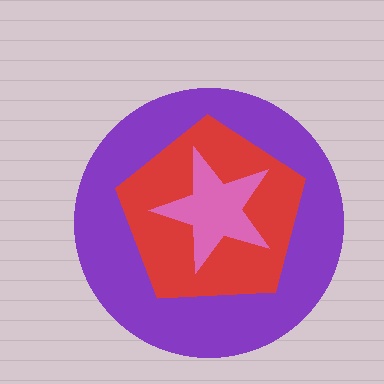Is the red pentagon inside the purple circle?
Yes.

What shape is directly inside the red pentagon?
The pink star.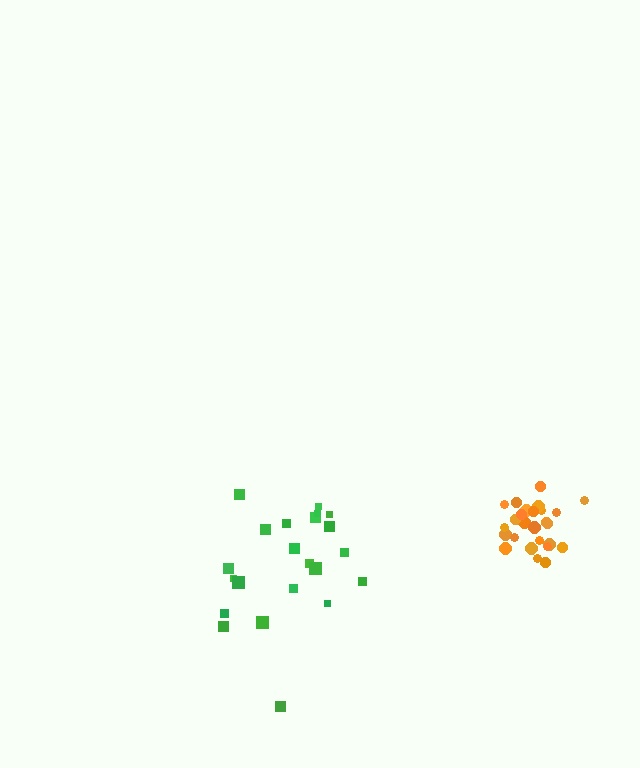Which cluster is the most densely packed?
Orange.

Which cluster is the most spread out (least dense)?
Green.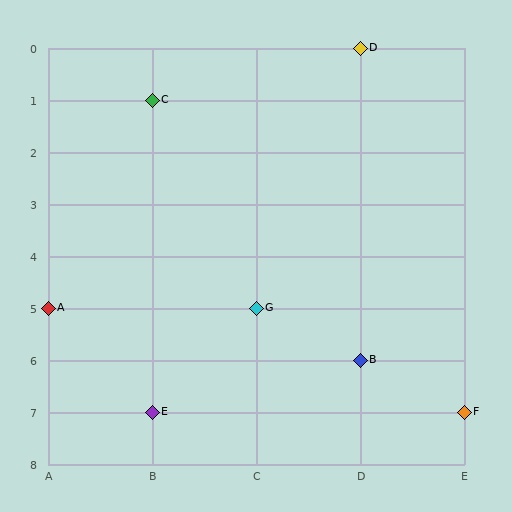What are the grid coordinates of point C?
Point C is at grid coordinates (B, 1).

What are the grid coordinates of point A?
Point A is at grid coordinates (A, 5).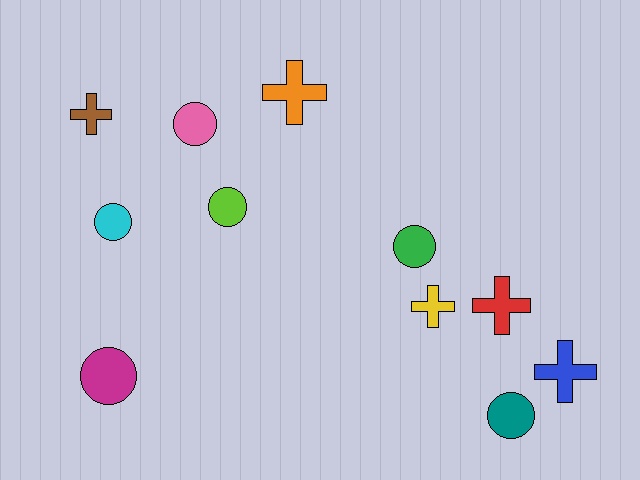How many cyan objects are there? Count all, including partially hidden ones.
There is 1 cyan object.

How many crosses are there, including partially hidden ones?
There are 5 crosses.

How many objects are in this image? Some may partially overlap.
There are 11 objects.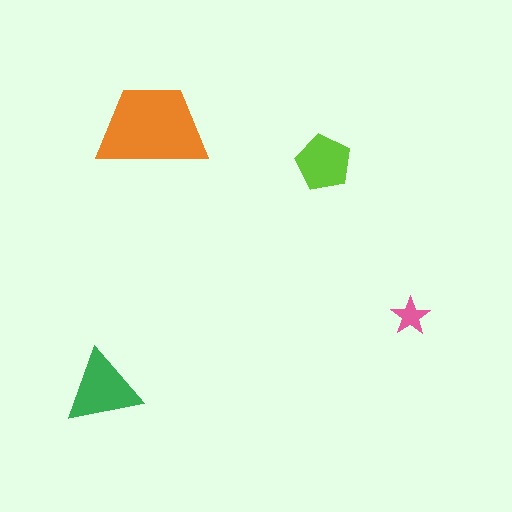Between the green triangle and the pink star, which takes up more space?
The green triangle.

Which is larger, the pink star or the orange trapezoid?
The orange trapezoid.